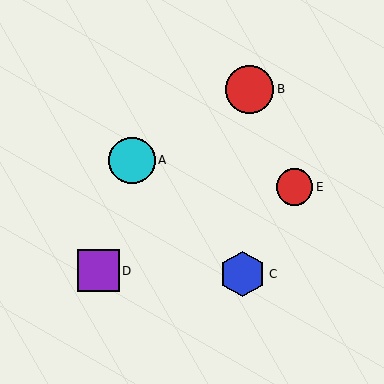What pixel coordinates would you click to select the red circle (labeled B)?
Click at (249, 89) to select the red circle B.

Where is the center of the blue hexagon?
The center of the blue hexagon is at (243, 274).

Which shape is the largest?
The red circle (labeled B) is the largest.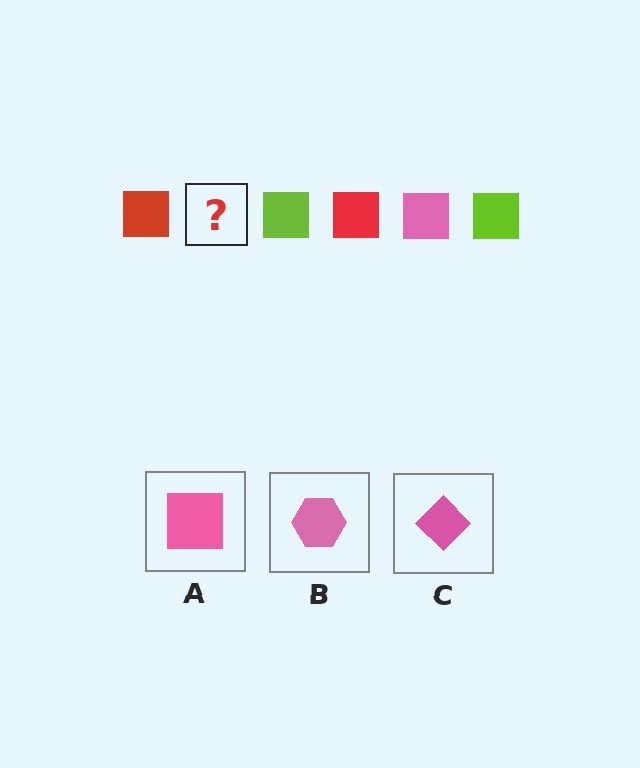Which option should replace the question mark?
Option A.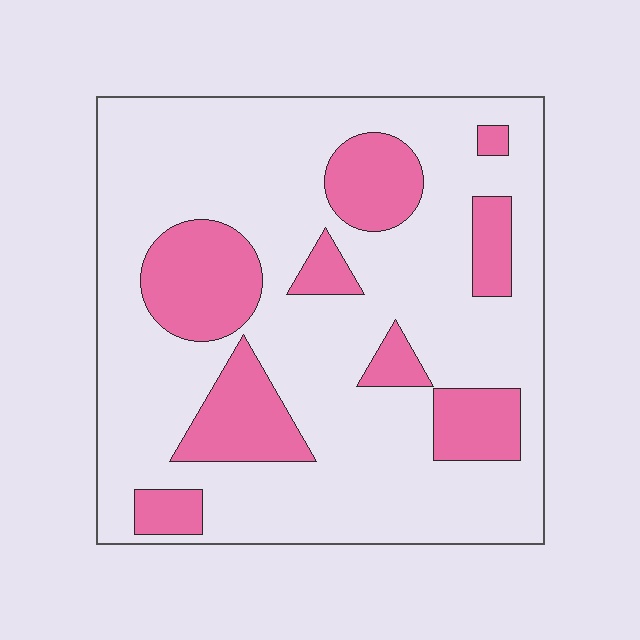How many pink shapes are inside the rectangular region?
9.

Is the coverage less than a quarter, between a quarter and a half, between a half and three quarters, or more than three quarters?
Less than a quarter.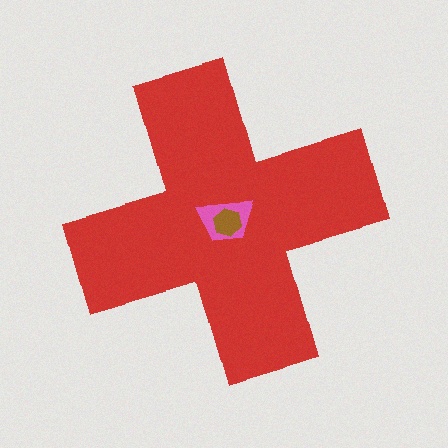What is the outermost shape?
The red cross.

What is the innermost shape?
The brown hexagon.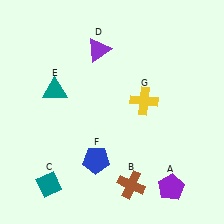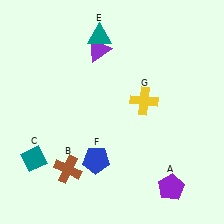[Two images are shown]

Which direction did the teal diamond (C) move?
The teal diamond (C) moved up.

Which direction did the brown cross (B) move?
The brown cross (B) moved left.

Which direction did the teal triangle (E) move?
The teal triangle (E) moved up.